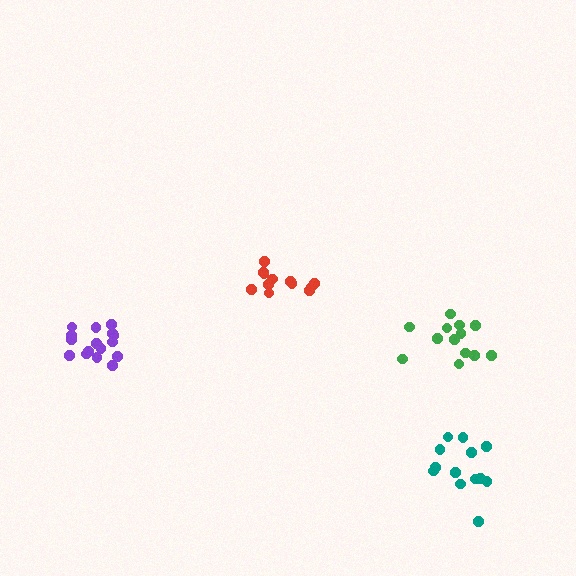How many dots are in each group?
Group 1: 12 dots, Group 2: 16 dots, Group 3: 13 dots, Group 4: 13 dots (54 total).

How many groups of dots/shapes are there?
There are 4 groups.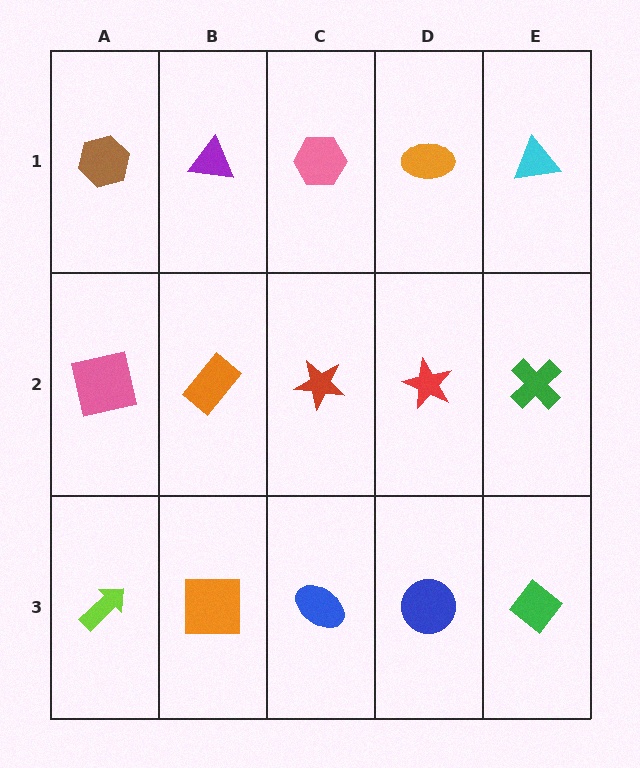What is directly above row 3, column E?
A green cross.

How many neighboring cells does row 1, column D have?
3.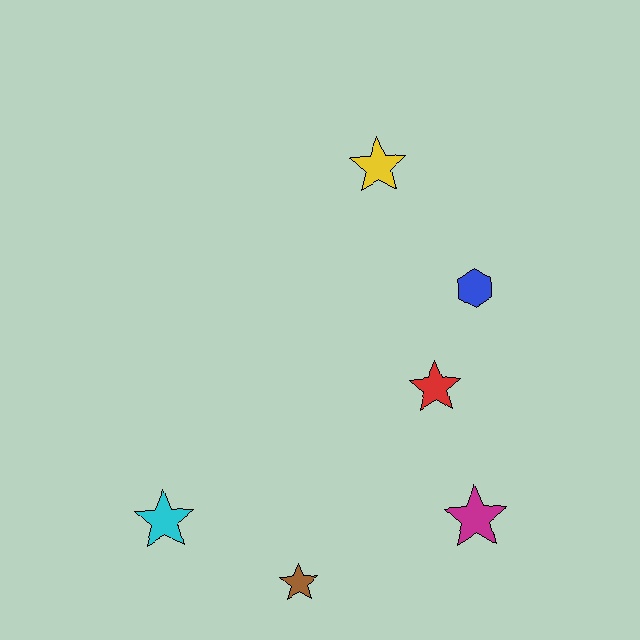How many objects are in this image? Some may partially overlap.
There are 6 objects.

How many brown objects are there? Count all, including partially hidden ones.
There is 1 brown object.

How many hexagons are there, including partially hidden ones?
There is 1 hexagon.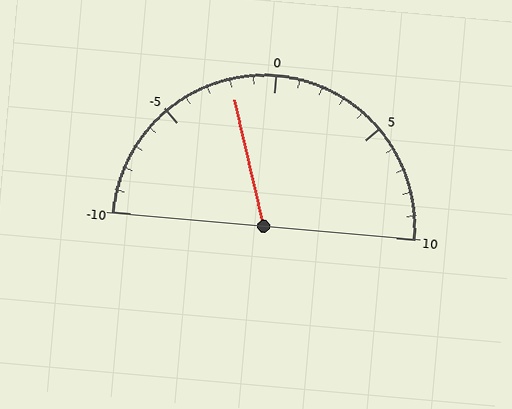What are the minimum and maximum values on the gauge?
The gauge ranges from -10 to 10.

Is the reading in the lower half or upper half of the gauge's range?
The reading is in the lower half of the range (-10 to 10).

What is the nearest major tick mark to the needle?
The nearest major tick mark is 0.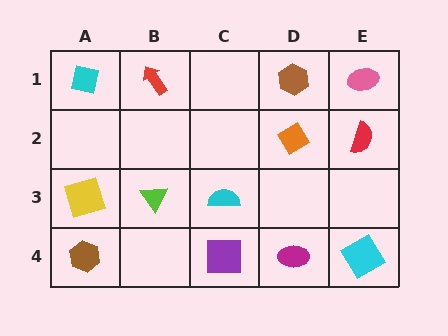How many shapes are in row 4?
4 shapes.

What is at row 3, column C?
A cyan semicircle.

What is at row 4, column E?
A cyan diamond.